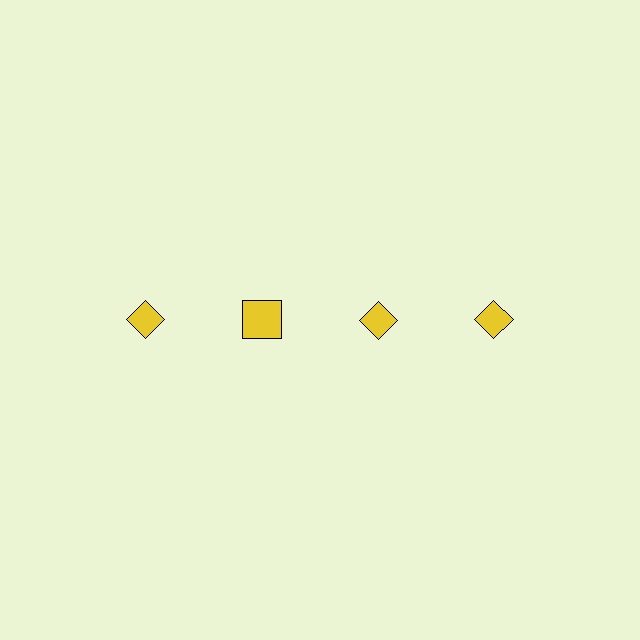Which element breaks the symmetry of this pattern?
The yellow square in the top row, second from left column breaks the symmetry. All other shapes are yellow diamonds.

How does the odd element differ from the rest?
It has a different shape: square instead of diamond.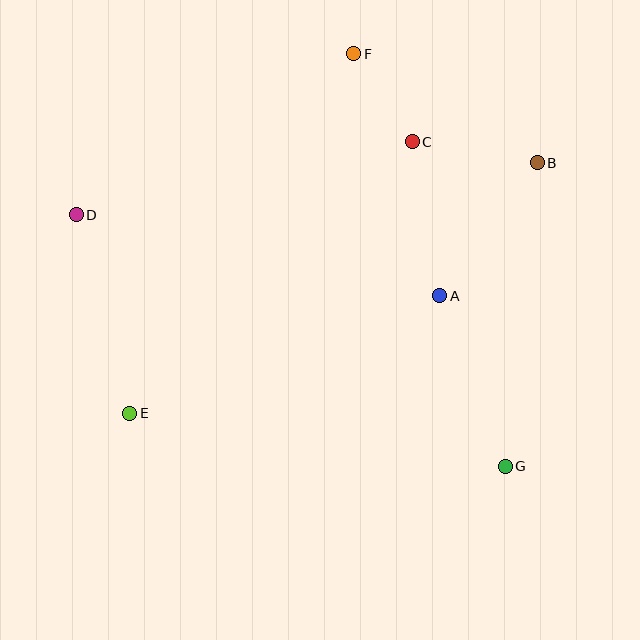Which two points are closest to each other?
Points C and F are closest to each other.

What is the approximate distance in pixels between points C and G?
The distance between C and G is approximately 338 pixels.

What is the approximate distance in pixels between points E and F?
The distance between E and F is approximately 424 pixels.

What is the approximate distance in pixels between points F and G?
The distance between F and G is approximately 440 pixels.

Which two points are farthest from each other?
Points D and G are farthest from each other.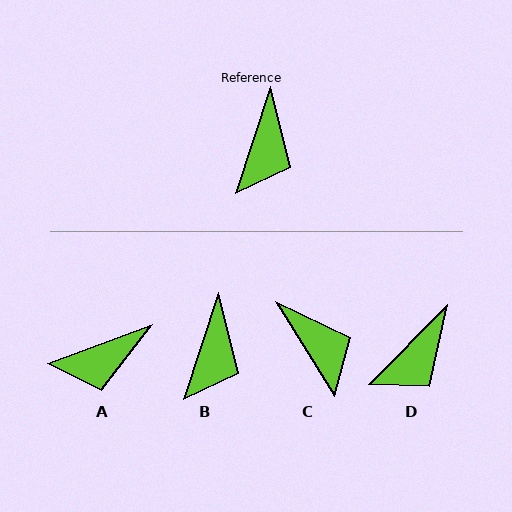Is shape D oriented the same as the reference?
No, it is off by about 26 degrees.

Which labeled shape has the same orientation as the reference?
B.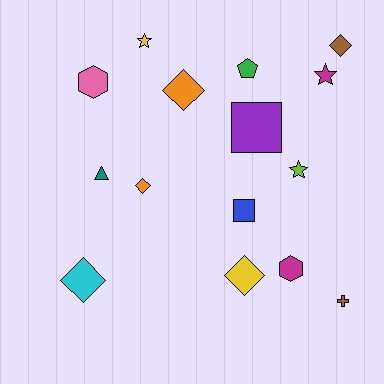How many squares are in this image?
There are 2 squares.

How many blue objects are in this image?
There is 1 blue object.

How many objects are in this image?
There are 15 objects.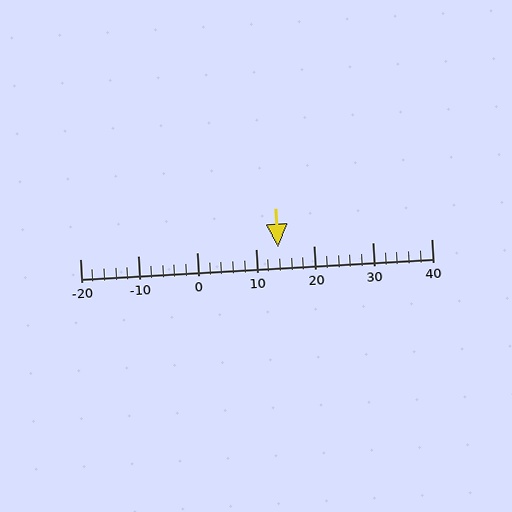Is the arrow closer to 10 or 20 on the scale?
The arrow is closer to 10.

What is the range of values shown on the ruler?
The ruler shows values from -20 to 40.